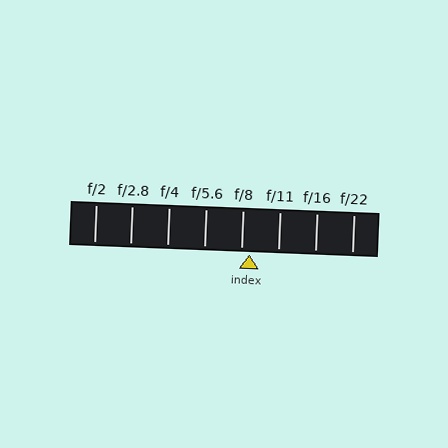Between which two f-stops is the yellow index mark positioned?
The index mark is between f/8 and f/11.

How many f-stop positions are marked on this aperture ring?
There are 8 f-stop positions marked.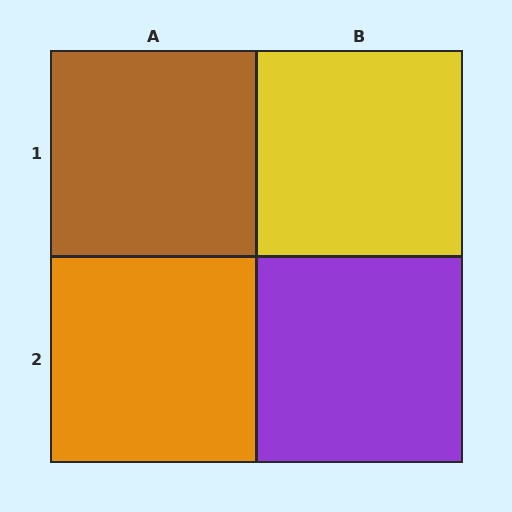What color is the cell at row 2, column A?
Orange.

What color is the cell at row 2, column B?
Purple.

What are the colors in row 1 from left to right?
Brown, yellow.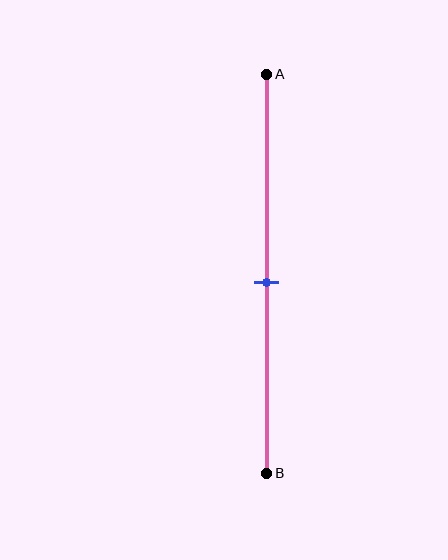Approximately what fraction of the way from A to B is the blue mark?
The blue mark is approximately 50% of the way from A to B.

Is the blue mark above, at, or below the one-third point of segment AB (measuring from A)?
The blue mark is below the one-third point of segment AB.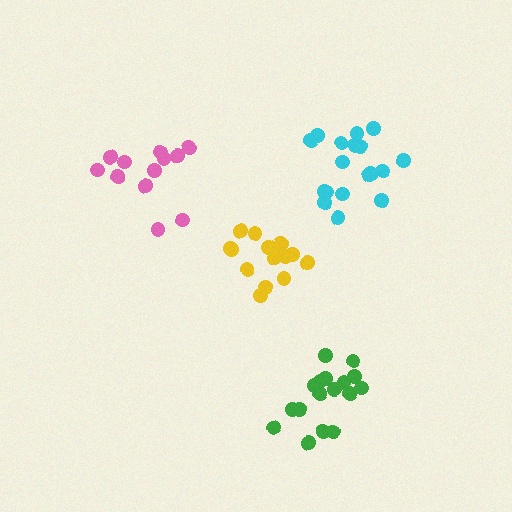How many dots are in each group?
Group 1: 18 dots, Group 2: 15 dots, Group 3: 12 dots, Group 4: 18 dots (63 total).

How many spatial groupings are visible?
There are 4 spatial groupings.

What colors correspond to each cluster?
The clusters are colored: cyan, yellow, pink, green.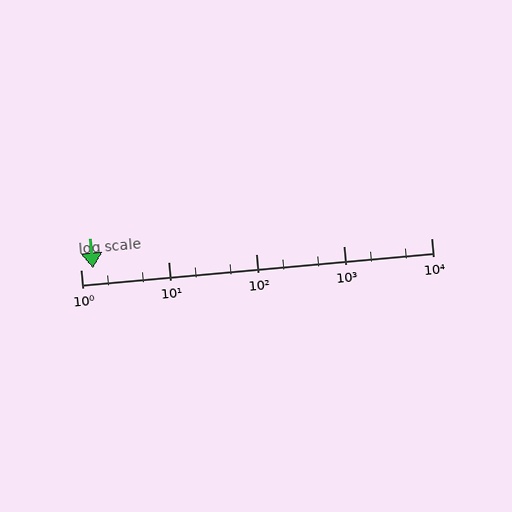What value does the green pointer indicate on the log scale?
The pointer indicates approximately 1.4.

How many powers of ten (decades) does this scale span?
The scale spans 4 decades, from 1 to 10000.